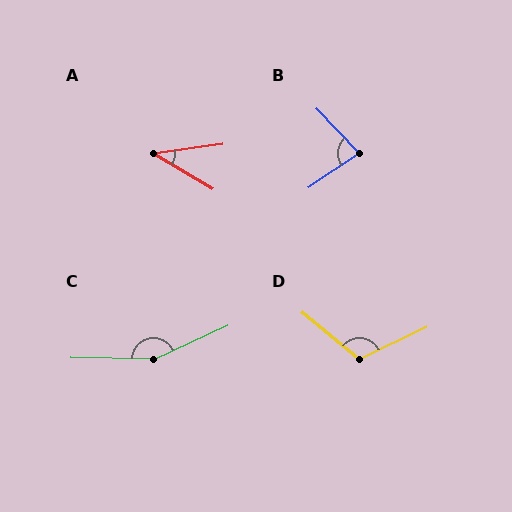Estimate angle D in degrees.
Approximately 114 degrees.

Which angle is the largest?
C, at approximately 154 degrees.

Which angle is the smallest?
A, at approximately 39 degrees.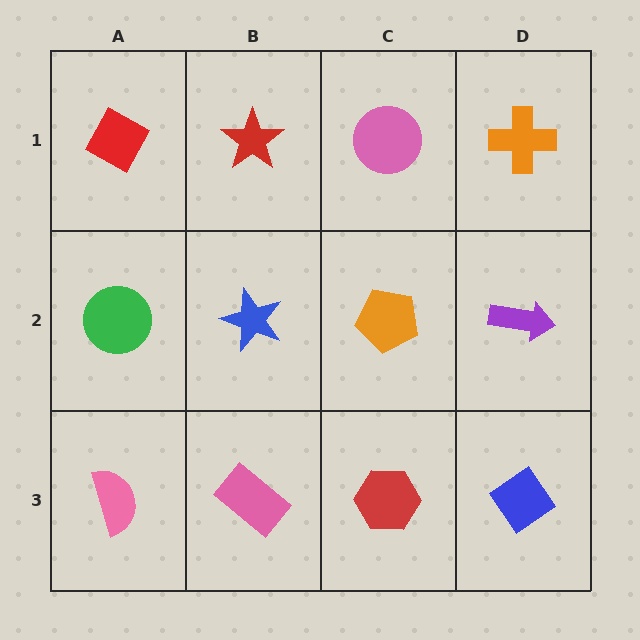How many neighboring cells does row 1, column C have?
3.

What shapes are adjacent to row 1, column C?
An orange pentagon (row 2, column C), a red star (row 1, column B), an orange cross (row 1, column D).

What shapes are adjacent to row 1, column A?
A green circle (row 2, column A), a red star (row 1, column B).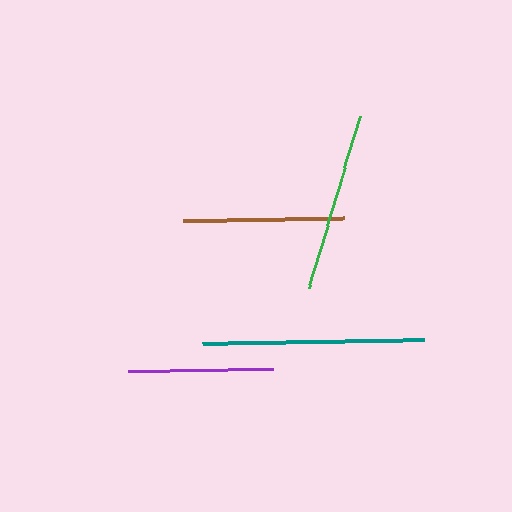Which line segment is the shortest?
The purple line is the shortest at approximately 144 pixels.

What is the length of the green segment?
The green segment is approximately 179 pixels long.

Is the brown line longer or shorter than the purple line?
The brown line is longer than the purple line.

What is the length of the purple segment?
The purple segment is approximately 144 pixels long.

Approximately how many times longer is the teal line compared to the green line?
The teal line is approximately 1.2 times the length of the green line.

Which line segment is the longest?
The teal line is the longest at approximately 223 pixels.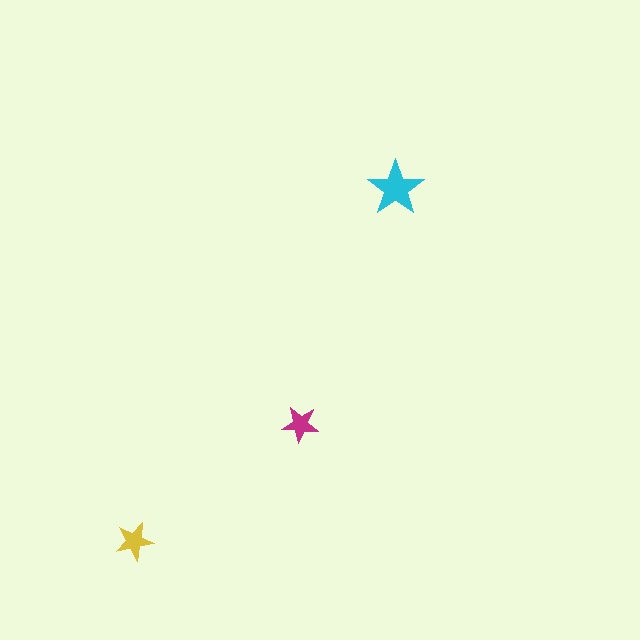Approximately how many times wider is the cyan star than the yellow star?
About 1.5 times wider.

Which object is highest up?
The cyan star is topmost.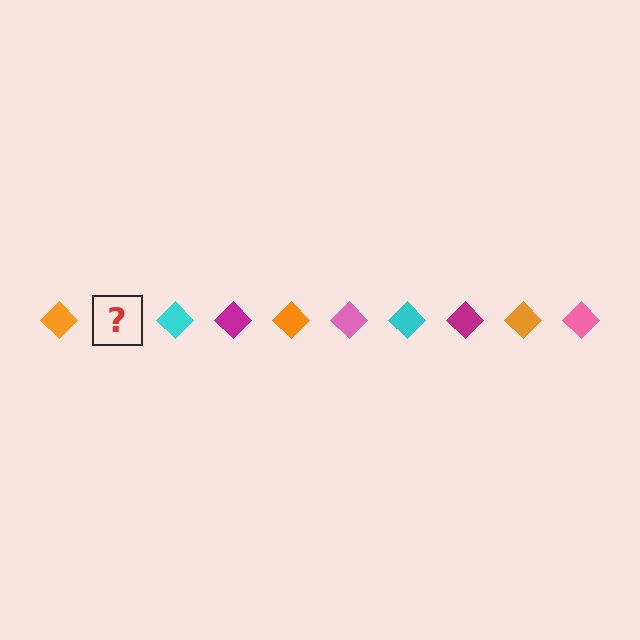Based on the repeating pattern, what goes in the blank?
The blank should be a pink diamond.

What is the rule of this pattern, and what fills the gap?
The rule is that the pattern cycles through orange, pink, cyan, magenta diamonds. The gap should be filled with a pink diamond.